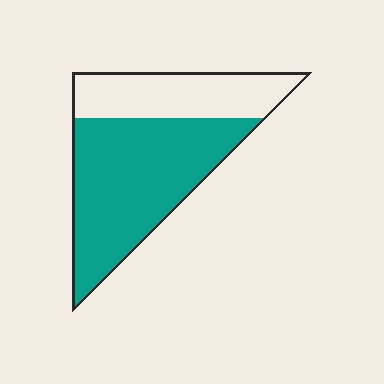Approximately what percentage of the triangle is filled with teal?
Approximately 65%.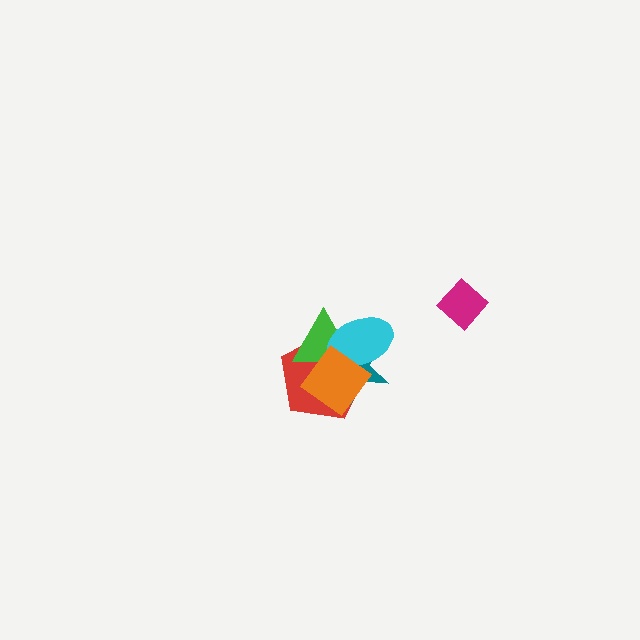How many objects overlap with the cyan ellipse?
4 objects overlap with the cyan ellipse.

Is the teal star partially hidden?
Yes, it is partially covered by another shape.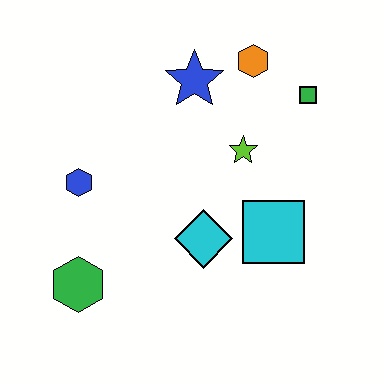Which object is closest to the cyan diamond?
The cyan square is closest to the cyan diamond.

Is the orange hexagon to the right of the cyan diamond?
Yes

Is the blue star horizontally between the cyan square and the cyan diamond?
No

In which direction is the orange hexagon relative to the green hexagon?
The orange hexagon is above the green hexagon.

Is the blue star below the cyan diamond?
No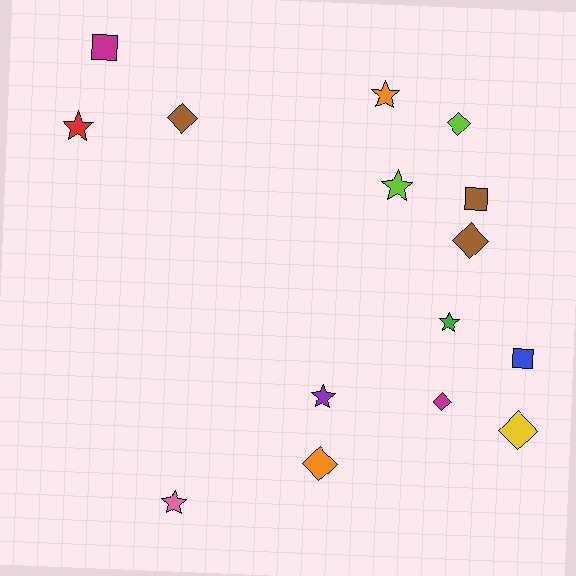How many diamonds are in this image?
There are 6 diamonds.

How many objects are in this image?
There are 15 objects.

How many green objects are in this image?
There is 1 green object.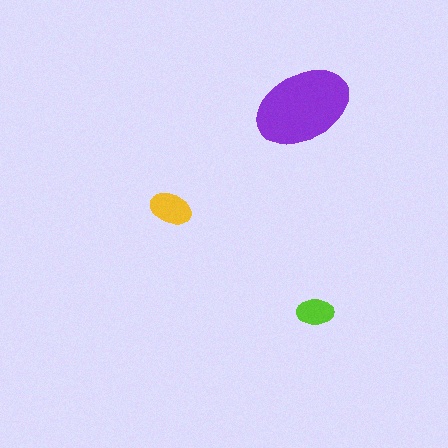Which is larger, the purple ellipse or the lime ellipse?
The purple one.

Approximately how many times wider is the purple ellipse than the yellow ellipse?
About 2.5 times wider.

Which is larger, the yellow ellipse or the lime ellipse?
The yellow one.